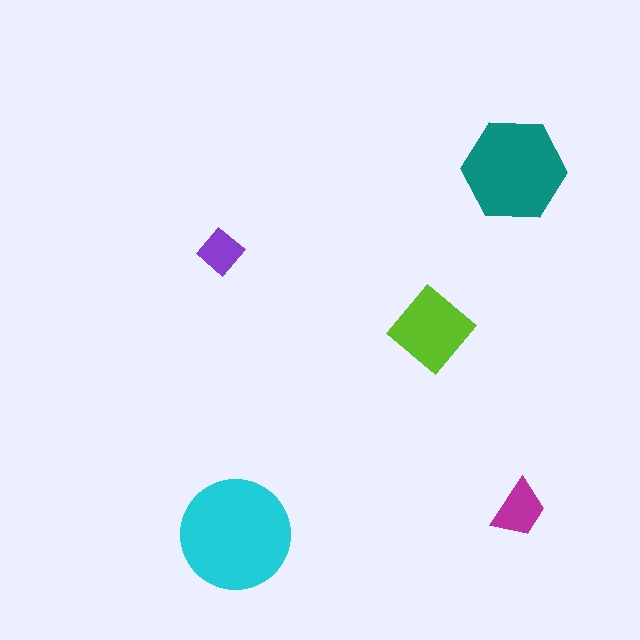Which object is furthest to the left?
The purple diamond is leftmost.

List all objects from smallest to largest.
The purple diamond, the magenta trapezoid, the lime diamond, the teal hexagon, the cyan circle.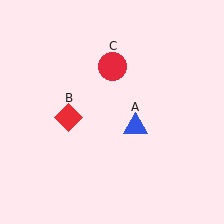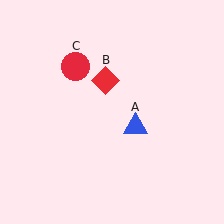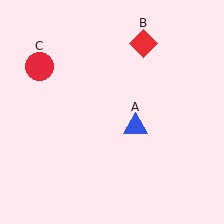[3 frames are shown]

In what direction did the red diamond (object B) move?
The red diamond (object B) moved up and to the right.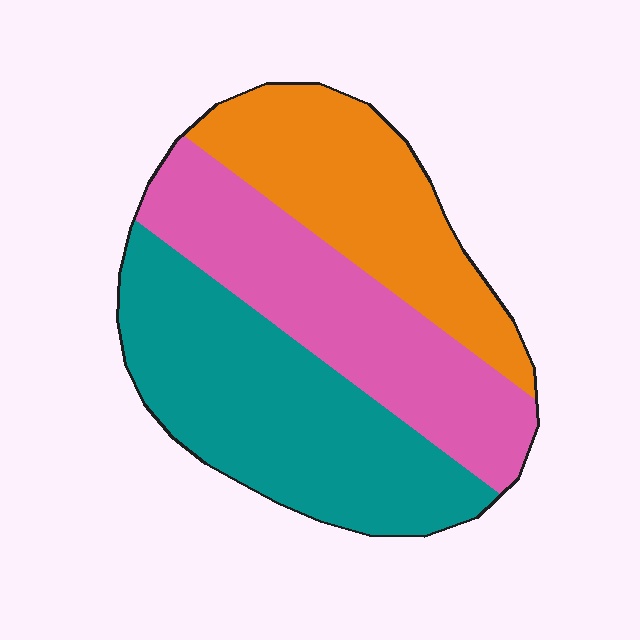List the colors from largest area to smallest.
From largest to smallest: teal, pink, orange.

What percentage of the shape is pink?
Pink covers about 35% of the shape.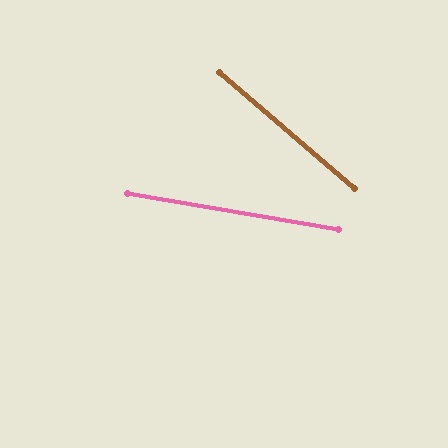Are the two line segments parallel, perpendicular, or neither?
Neither parallel nor perpendicular — they differ by about 31°.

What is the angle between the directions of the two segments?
Approximately 31 degrees.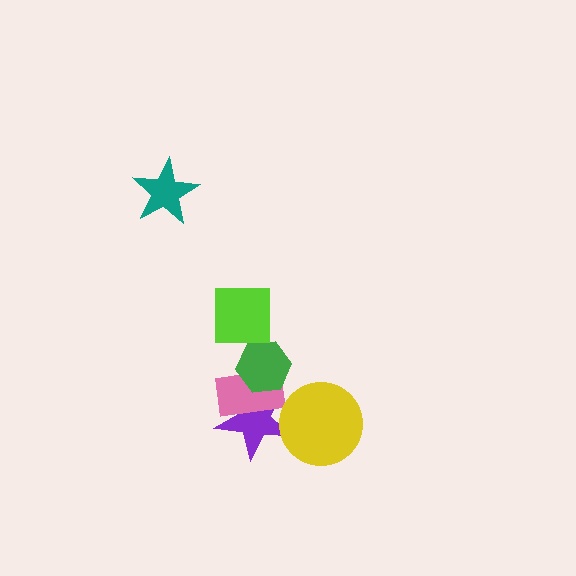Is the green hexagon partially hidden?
No, no other shape covers it.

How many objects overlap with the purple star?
3 objects overlap with the purple star.